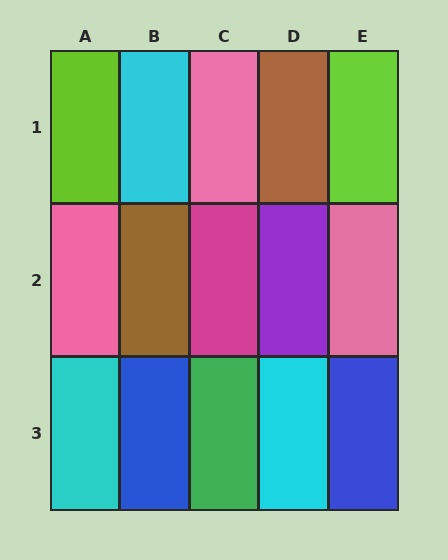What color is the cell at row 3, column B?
Blue.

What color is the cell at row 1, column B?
Cyan.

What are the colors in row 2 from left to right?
Pink, brown, magenta, purple, pink.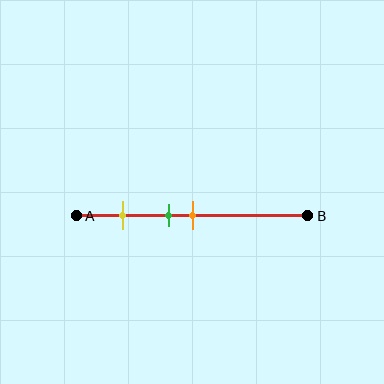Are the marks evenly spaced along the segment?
No, the marks are not evenly spaced.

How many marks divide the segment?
There are 3 marks dividing the segment.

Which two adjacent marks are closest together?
The green and orange marks are the closest adjacent pair.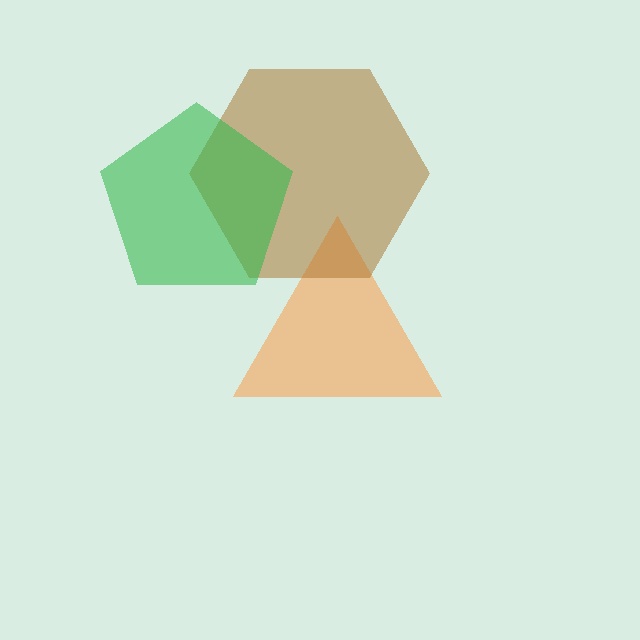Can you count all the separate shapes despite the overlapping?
Yes, there are 3 separate shapes.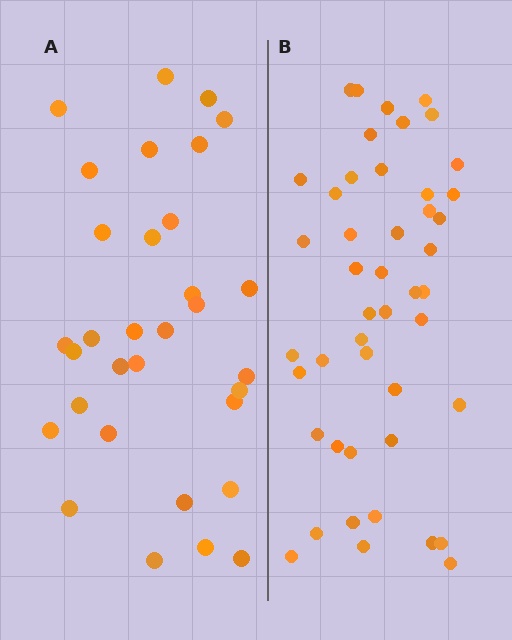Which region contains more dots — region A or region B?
Region B (the right region) has more dots.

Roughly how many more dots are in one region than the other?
Region B has approximately 15 more dots than region A.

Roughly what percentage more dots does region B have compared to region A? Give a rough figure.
About 45% more.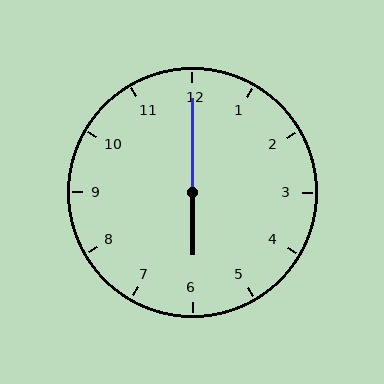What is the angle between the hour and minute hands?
Approximately 180 degrees.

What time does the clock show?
6:00.